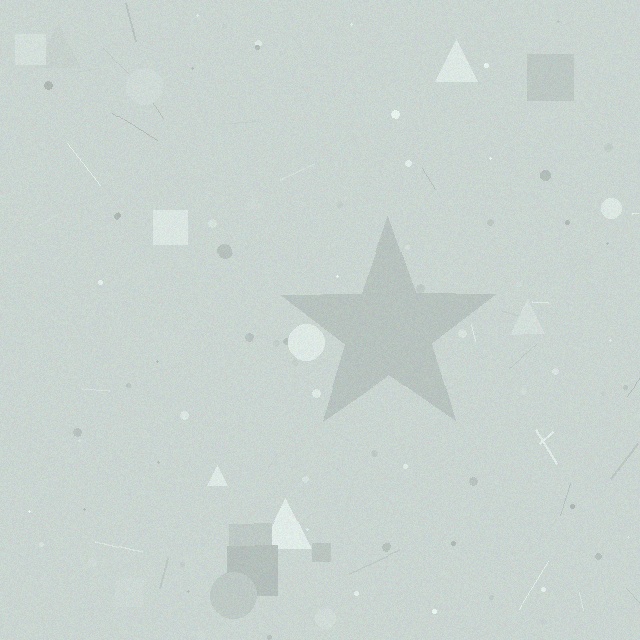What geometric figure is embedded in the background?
A star is embedded in the background.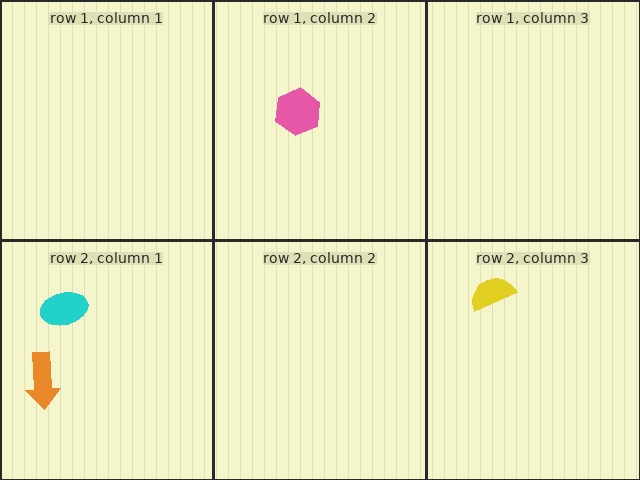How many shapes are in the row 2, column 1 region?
2.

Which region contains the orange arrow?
The row 2, column 1 region.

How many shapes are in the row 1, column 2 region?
1.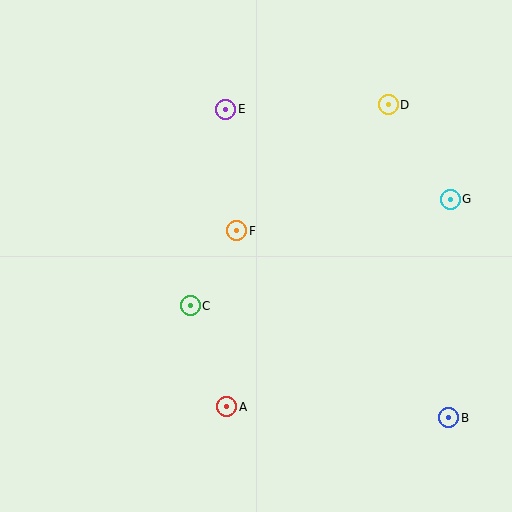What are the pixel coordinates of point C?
Point C is at (190, 306).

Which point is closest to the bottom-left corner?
Point A is closest to the bottom-left corner.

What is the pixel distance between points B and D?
The distance between B and D is 319 pixels.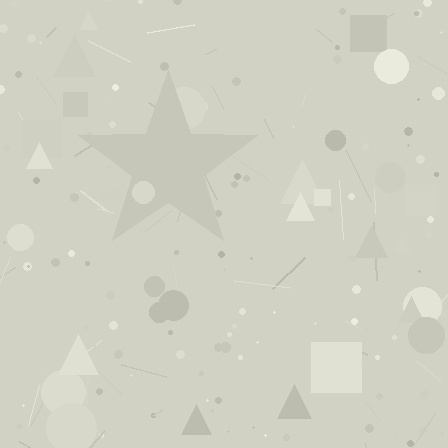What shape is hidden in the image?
A star is hidden in the image.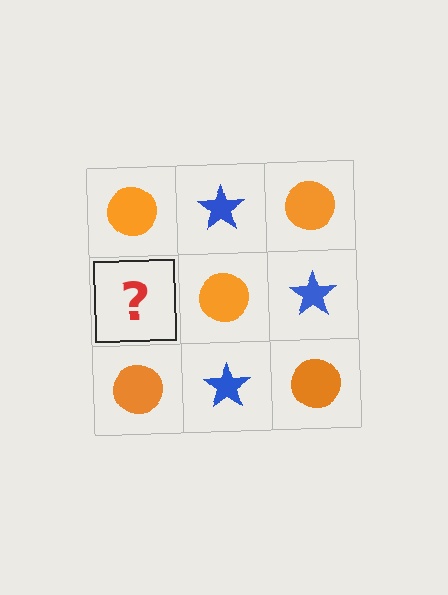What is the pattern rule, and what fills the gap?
The rule is that it alternates orange circle and blue star in a checkerboard pattern. The gap should be filled with a blue star.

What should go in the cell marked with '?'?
The missing cell should contain a blue star.